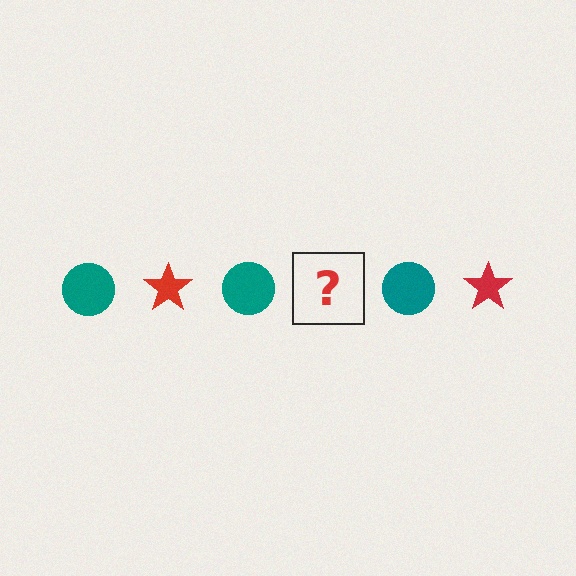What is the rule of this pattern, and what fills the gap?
The rule is that the pattern alternates between teal circle and red star. The gap should be filled with a red star.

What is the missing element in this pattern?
The missing element is a red star.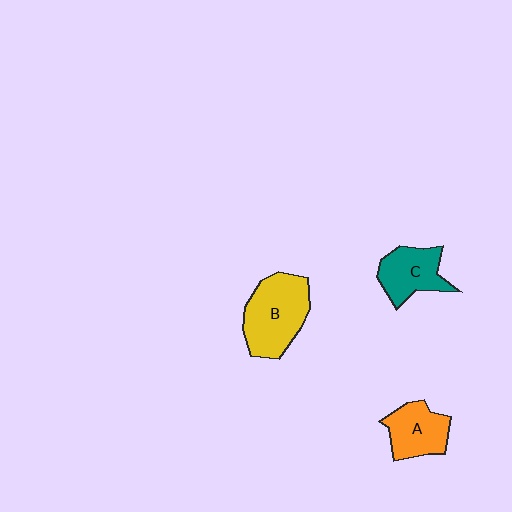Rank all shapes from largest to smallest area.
From largest to smallest: B (yellow), C (teal), A (orange).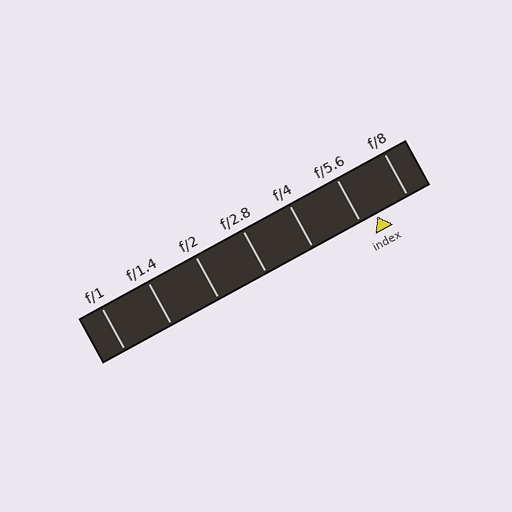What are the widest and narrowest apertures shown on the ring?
The widest aperture shown is f/1 and the narrowest is f/8.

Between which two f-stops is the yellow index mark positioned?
The index mark is between f/5.6 and f/8.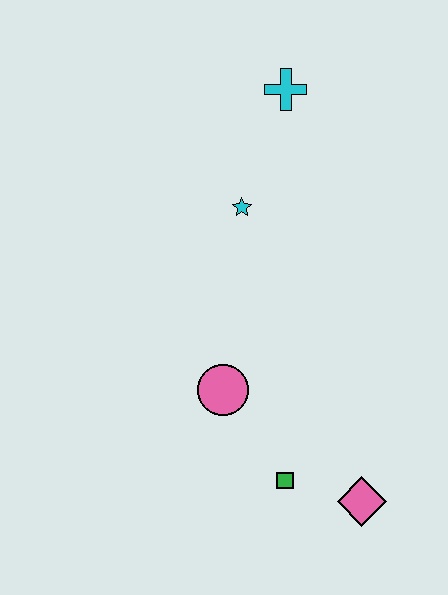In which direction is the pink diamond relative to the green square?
The pink diamond is to the right of the green square.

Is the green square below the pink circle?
Yes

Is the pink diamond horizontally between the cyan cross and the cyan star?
No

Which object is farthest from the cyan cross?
The pink diamond is farthest from the cyan cross.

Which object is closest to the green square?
The pink diamond is closest to the green square.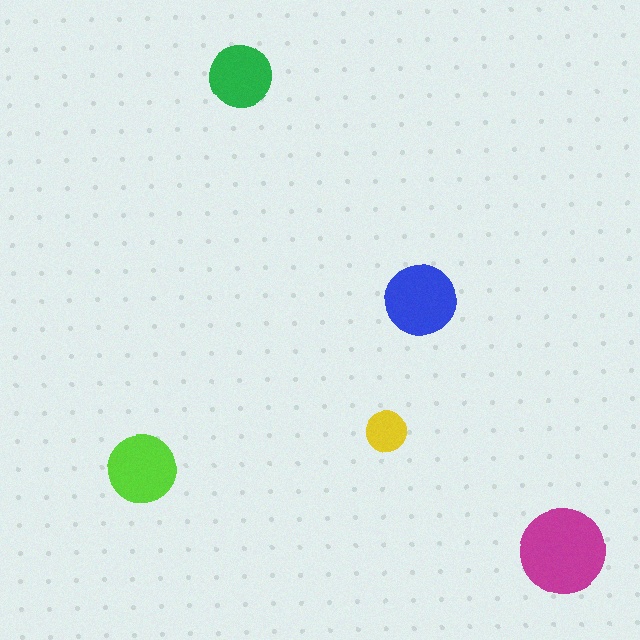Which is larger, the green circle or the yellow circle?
The green one.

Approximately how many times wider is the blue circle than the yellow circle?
About 1.5 times wider.